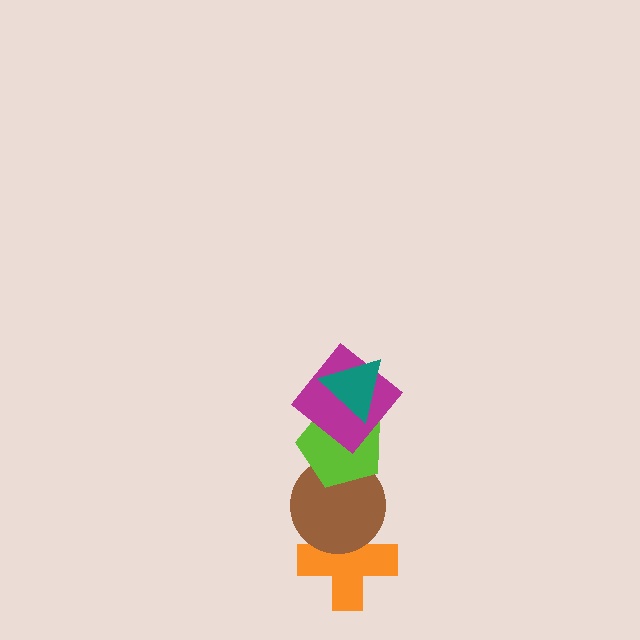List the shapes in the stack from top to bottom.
From top to bottom: the teal triangle, the magenta diamond, the lime pentagon, the brown circle, the orange cross.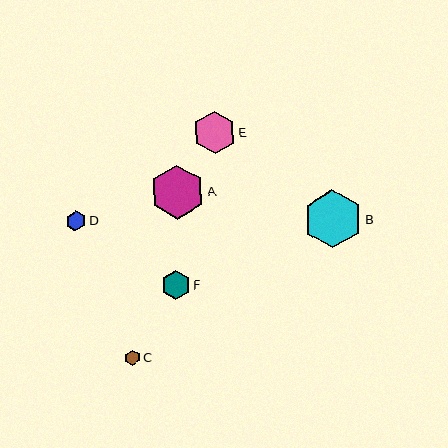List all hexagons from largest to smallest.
From largest to smallest: B, A, E, F, D, C.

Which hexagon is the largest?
Hexagon B is the largest with a size of approximately 58 pixels.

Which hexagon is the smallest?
Hexagon C is the smallest with a size of approximately 16 pixels.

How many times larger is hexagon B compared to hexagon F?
Hexagon B is approximately 2.0 times the size of hexagon F.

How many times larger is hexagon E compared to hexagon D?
Hexagon E is approximately 2.1 times the size of hexagon D.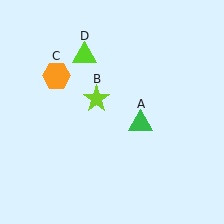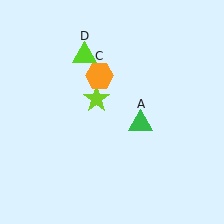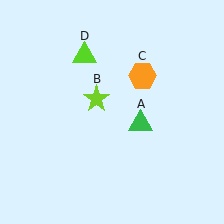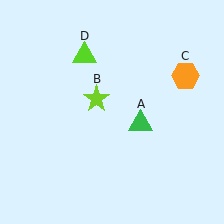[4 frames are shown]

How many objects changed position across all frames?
1 object changed position: orange hexagon (object C).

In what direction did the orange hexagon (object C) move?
The orange hexagon (object C) moved right.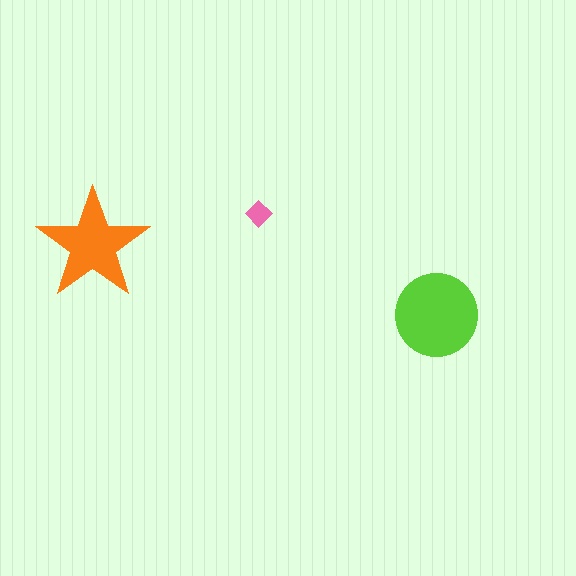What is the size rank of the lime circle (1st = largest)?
1st.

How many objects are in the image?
There are 3 objects in the image.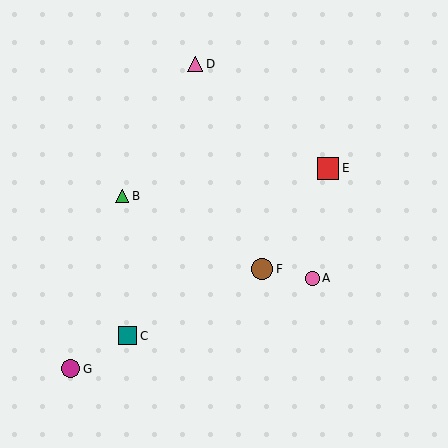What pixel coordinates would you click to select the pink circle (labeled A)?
Click at (312, 278) to select the pink circle A.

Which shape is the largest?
The red square (labeled E) is the largest.